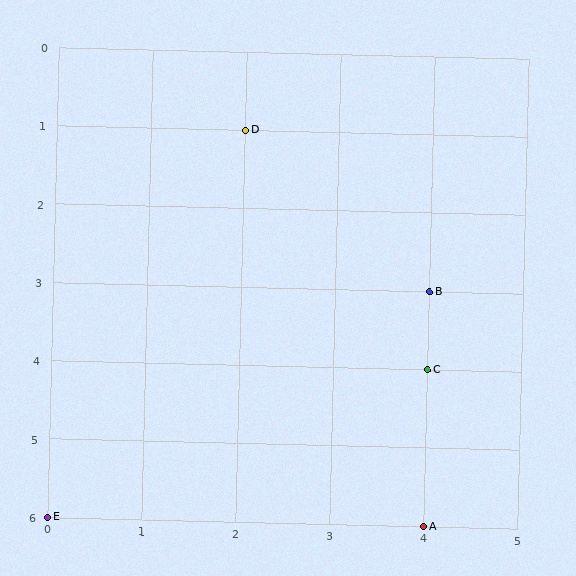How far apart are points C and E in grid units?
Points C and E are 4 columns and 2 rows apart (about 4.5 grid units diagonally).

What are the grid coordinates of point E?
Point E is at grid coordinates (0, 6).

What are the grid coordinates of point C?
Point C is at grid coordinates (4, 4).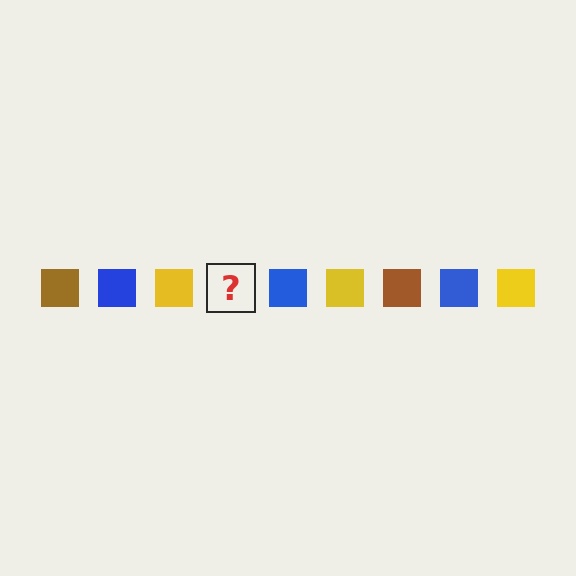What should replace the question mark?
The question mark should be replaced with a brown square.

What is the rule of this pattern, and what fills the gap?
The rule is that the pattern cycles through brown, blue, yellow squares. The gap should be filled with a brown square.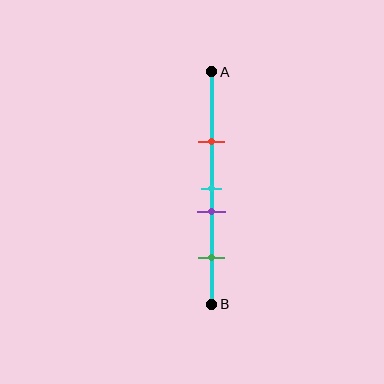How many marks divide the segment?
There are 4 marks dividing the segment.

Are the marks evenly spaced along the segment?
No, the marks are not evenly spaced.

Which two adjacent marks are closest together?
The cyan and purple marks are the closest adjacent pair.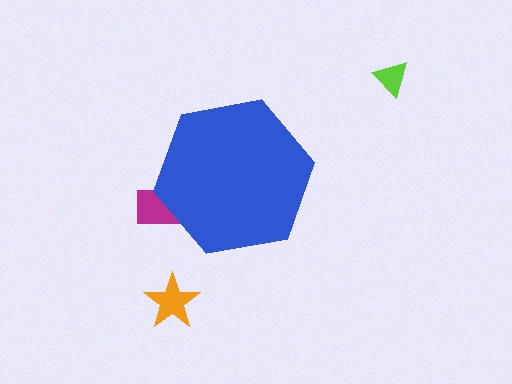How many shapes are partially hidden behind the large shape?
1 shape is partially hidden.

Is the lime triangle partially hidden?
No, the lime triangle is fully visible.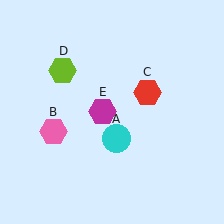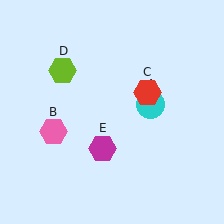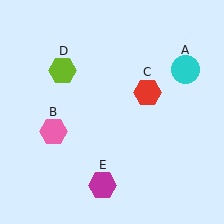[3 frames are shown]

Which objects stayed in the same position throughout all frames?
Pink hexagon (object B) and red hexagon (object C) and lime hexagon (object D) remained stationary.